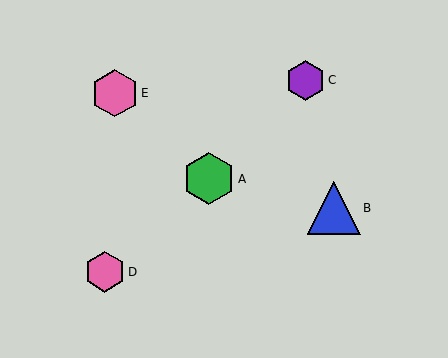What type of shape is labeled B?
Shape B is a blue triangle.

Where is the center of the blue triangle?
The center of the blue triangle is at (334, 208).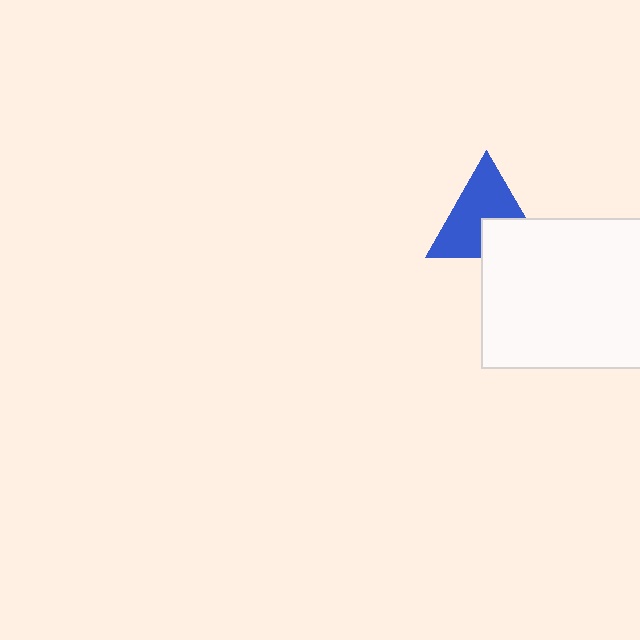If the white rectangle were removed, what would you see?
You would see the complete blue triangle.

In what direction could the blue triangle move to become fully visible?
The blue triangle could move up. That would shift it out from behind the white rectangle entirely.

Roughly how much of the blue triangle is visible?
Most of it is visible (roughly 67%).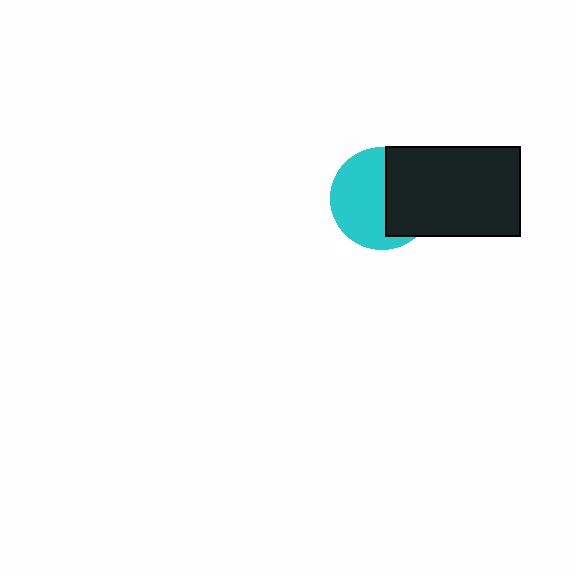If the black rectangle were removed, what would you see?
You would see the complete cyan circle.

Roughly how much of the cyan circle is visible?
About half of it is visible (roughly 57%).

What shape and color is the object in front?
The object in front is a black rectangle.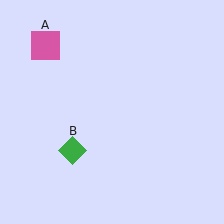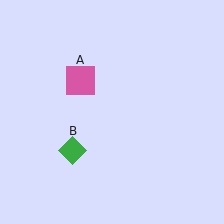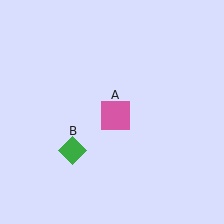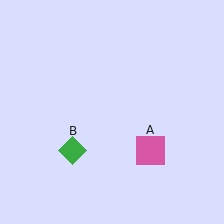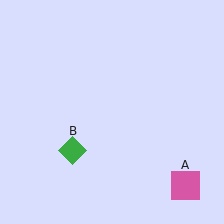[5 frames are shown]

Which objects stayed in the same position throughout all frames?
Green diamond (object B) remained stationary.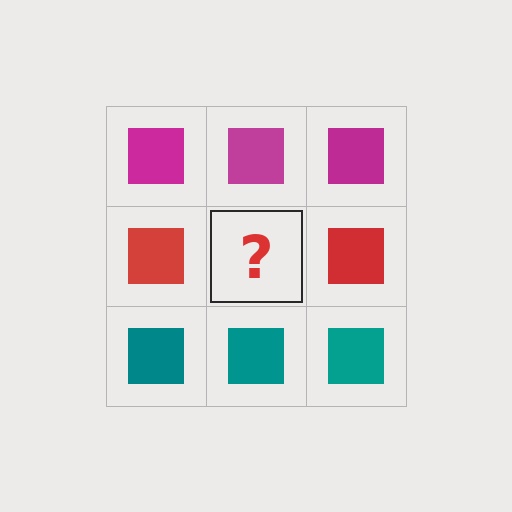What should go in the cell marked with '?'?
The missing cell should contain a red square.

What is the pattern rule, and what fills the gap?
The rule is that each row has a consistent color. The gap should be filled with a red square.